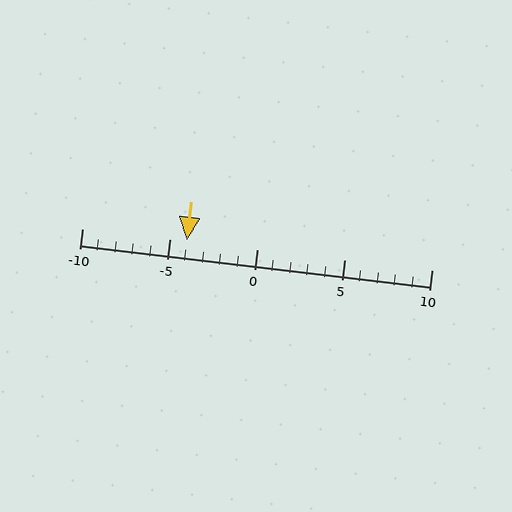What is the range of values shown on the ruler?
The ruler shows values from -10 to 10.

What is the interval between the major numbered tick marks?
The major tick marks are spaced 5 units apart.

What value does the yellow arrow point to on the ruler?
The yellow arrow points to approximately -4.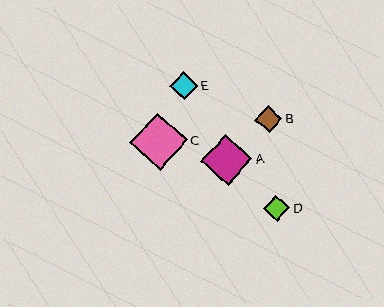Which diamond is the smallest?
Diamond D is the smallest with a size of approximately 26 pixels.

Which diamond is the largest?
Diamond C is the largest with a size of approximately 57 pixels.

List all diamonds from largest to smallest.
From largest to smallest: C, A, E, B, D.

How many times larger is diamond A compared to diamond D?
Diamond A is approximately 2.0 times the size of diamond D.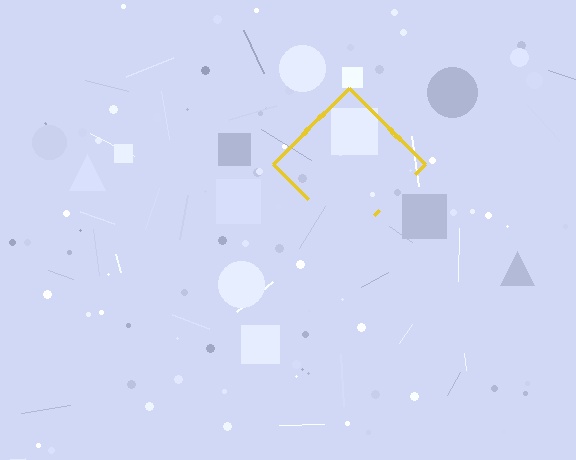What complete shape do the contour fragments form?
The contour fragments form a diamond.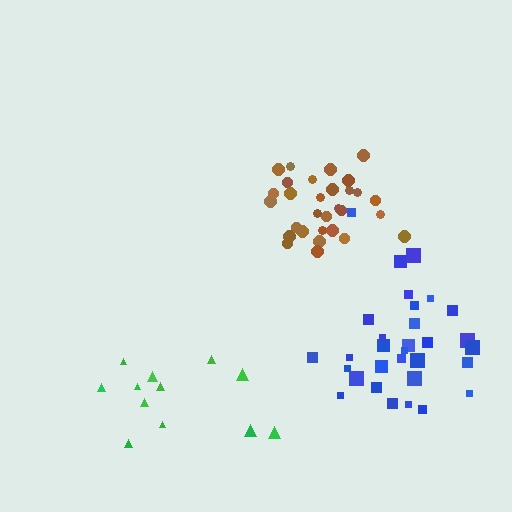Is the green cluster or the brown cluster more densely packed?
Brown.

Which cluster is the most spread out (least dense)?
Green.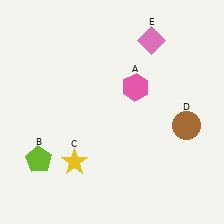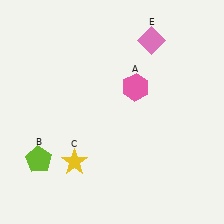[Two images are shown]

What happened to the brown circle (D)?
The brown circle (D) was removed in Image 2. It was in the bottom-right area of Image 1.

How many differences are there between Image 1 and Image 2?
There is 1 difference between the two images.